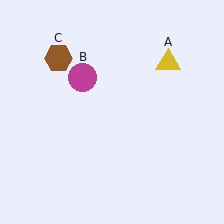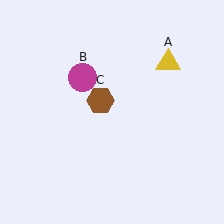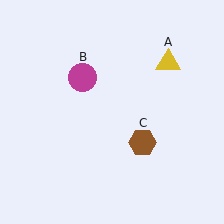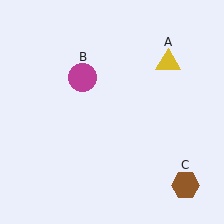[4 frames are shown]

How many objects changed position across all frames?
1 object changed position: brown hexagon (object C).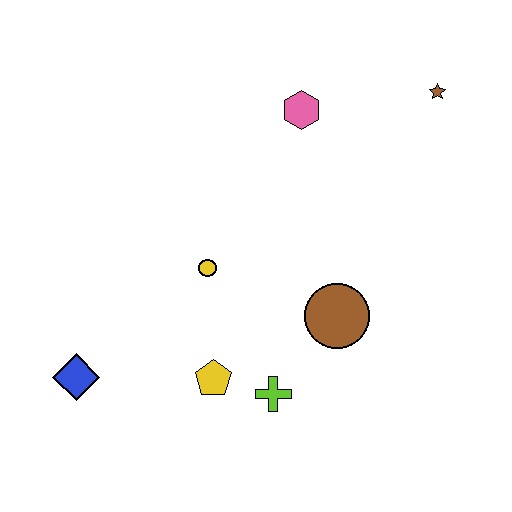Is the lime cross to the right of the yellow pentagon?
Yes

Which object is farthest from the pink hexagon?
The blue diamond is farthest from the pink hexagon.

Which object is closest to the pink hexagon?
The brown star is closest to the pink hexagon.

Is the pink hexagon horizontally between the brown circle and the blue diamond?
Yes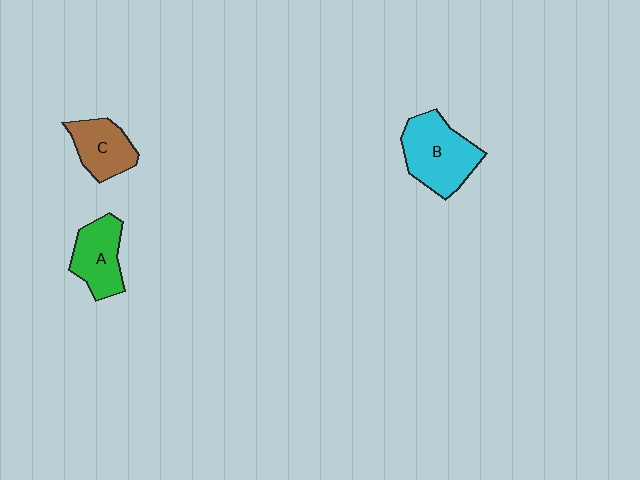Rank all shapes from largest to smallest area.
From largest to smallest: B (cyan), A (green), C (brown).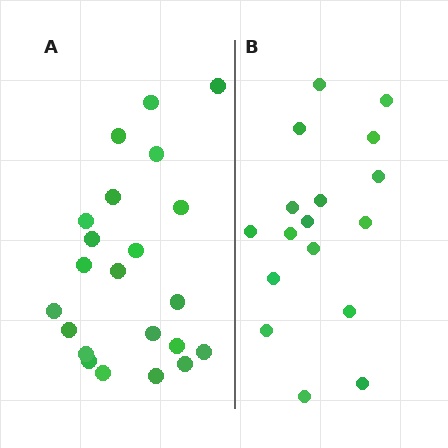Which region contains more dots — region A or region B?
Region A (the left region) has more dots.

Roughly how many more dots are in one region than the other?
Region A has about 5 more dots than region B.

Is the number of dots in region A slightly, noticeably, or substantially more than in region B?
Region A has noticeably more, but not dramatically so. The ratio is roughly 1.3 to 1.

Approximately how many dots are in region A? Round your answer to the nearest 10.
About 20 dots. (The exact count is 22, which rounds to 20.)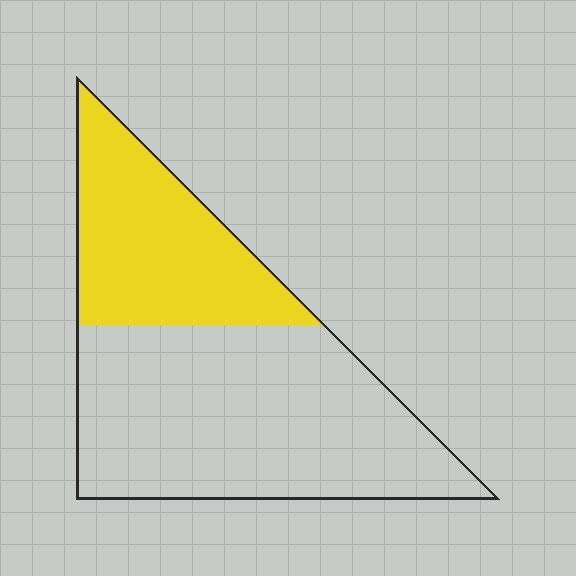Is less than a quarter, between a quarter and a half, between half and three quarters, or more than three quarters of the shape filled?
Between a quarter and a half.